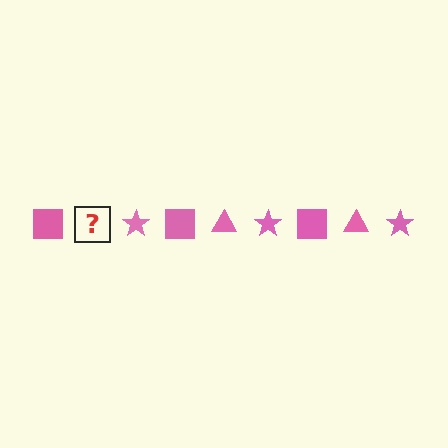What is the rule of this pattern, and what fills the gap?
The rule is that the pattern cycles through square, triangle, star shapes in pink. The gap should be filled with a pink triangle.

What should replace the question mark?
The question mark should be replaced with a pink triangle.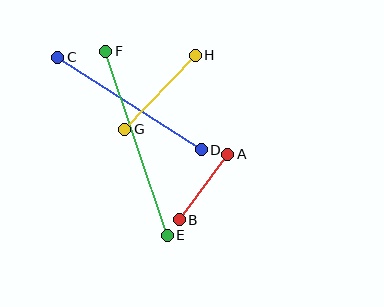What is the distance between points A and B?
The distance is approximately 82 pixels.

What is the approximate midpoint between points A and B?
The midpoint is at approximately (204, 187) pixels.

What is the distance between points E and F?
The distance is approximately 194 pixels.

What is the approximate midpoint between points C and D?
The midpoint is at approximately (130, 104) pixels.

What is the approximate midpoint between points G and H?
The midpoint is at approximately (160, 92) pixels.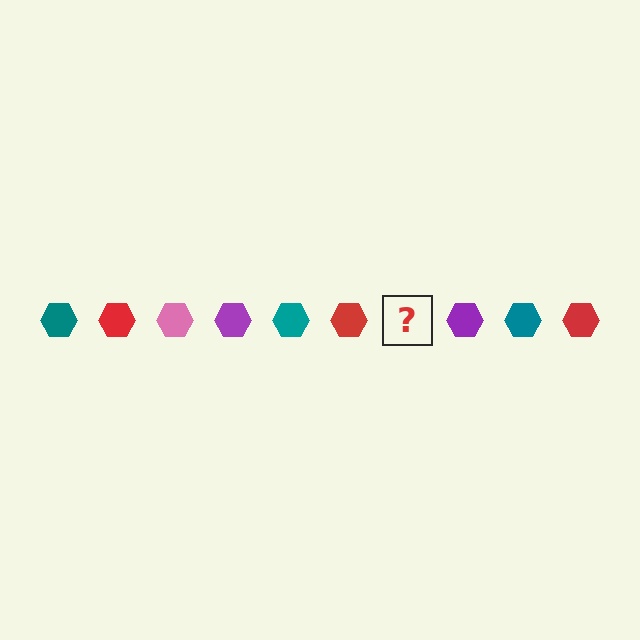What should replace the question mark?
The question mark should be replaced with a pink hexagon.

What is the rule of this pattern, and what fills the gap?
The rule is that the pattern cycles through teal, red, pink, purple hexagons. The gap should be filled with a pink hexagon.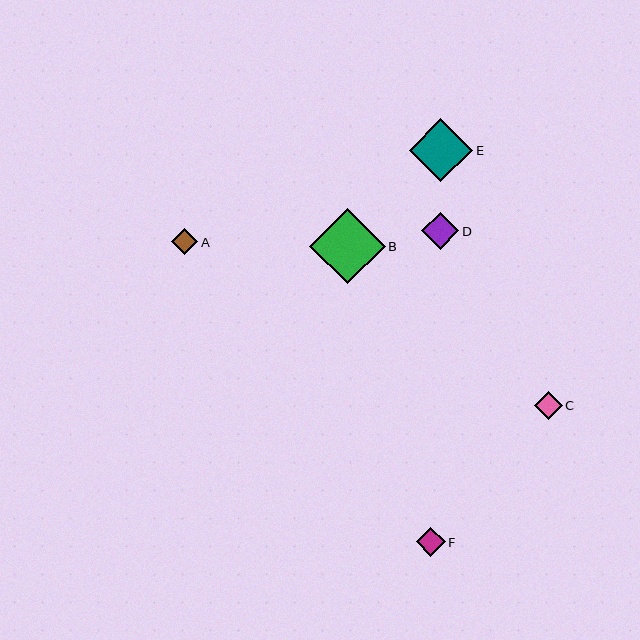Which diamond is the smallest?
Diamond A is the smallest with a size of approximately 26 pixels.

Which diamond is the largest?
Diamond B is the largest with a size of approximately 76 pixels.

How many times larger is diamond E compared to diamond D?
Diamond E is approximately 1.7 times the size of diamond D.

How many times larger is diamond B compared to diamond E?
Diamond B is approximately 1.2 times the size of diamond E.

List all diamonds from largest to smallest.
From largest to smallest: B, E, D, F, C, A.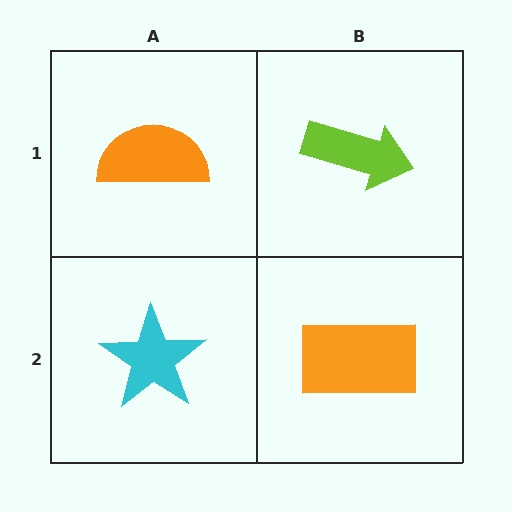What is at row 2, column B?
An orange rectangle.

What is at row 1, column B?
A lime arrow.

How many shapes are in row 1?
2 shapes.